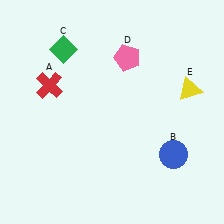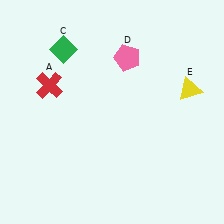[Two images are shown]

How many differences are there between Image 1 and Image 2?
There is 1 difference between the two images.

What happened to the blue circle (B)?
The blue circle (B) was removed in Image 2. It was in the bottom-right area of Image 1.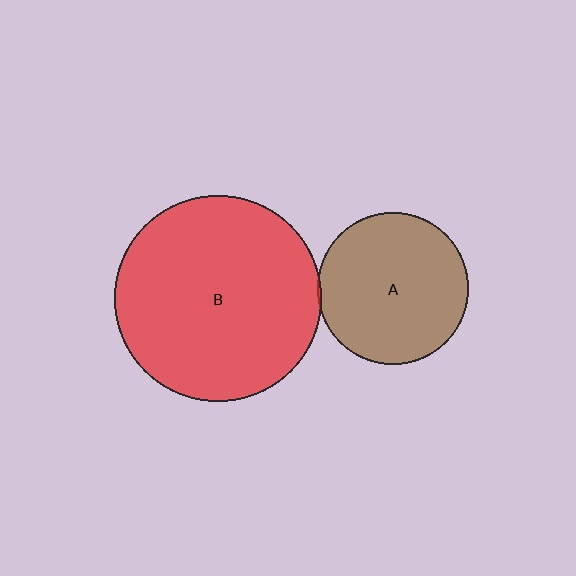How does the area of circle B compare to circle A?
Approximately 1.9 times.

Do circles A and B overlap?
Yes.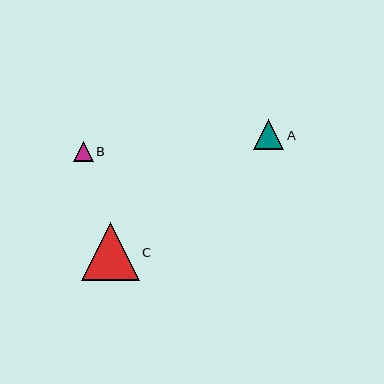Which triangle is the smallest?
Triangle B is the smallest with a size of approximately 20 pixels.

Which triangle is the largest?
Triangle C is the largest with a size of approximately 58 pixels.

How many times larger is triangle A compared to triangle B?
Triangle A is approximately 1.5 times the size of triangle B.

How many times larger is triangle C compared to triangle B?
Triangle C is approximately 2.9 times the size of triangle B.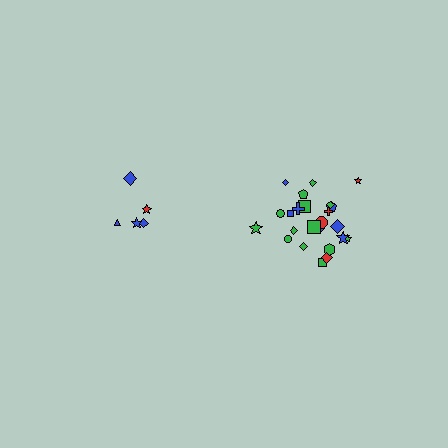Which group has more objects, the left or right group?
The right group.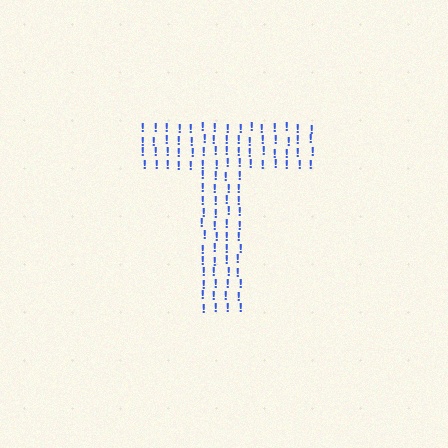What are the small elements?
The small elements are exclamation marks.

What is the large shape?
The large shape is the letter T.